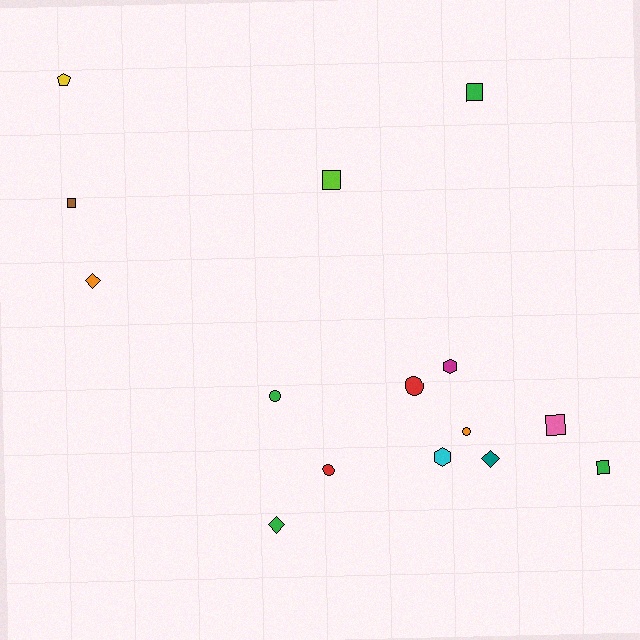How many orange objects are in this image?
There are 2 orange objects.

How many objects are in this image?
There are 15 objects.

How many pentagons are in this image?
There is 1 pentagon.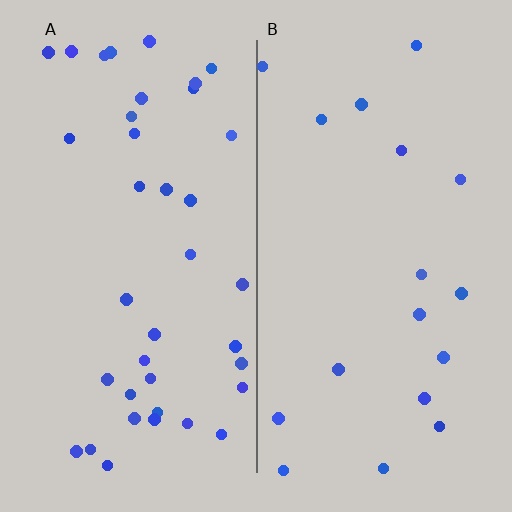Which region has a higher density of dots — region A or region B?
A (the left).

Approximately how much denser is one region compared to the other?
Approximately 2.2× — region A over region B.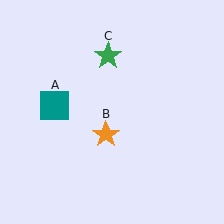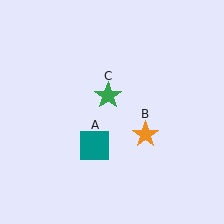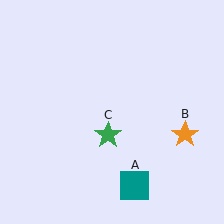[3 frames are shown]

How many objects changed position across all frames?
3 objects changed position: teal square (object A), orange star (object B), green star (object C).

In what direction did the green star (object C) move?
The green star (object C) moved down.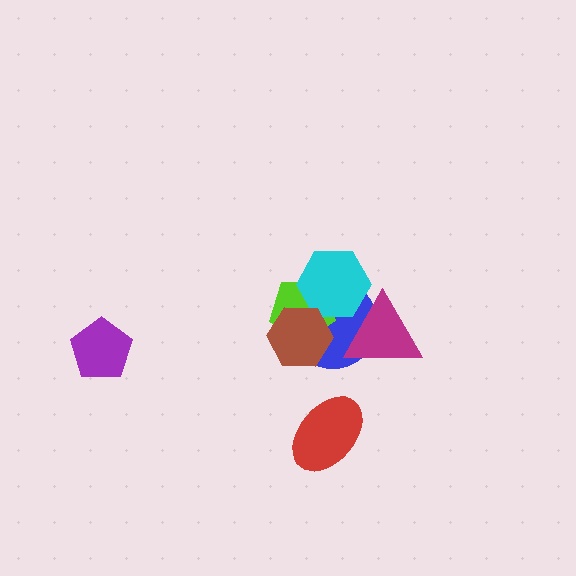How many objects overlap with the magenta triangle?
2 objects overlap with the magenta triangle.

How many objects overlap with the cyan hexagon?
4 objects overlap with the cyan hexagon.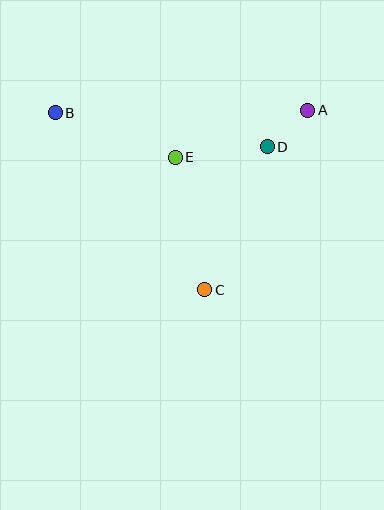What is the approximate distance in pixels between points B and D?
The distance between B and D is approximately 215 pixels.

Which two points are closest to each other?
Points A and D are closest to each other.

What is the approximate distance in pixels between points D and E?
The distance between D and E is approximately 92 pixels.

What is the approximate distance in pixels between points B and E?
The distance between B and E is approximately 128 pixels.